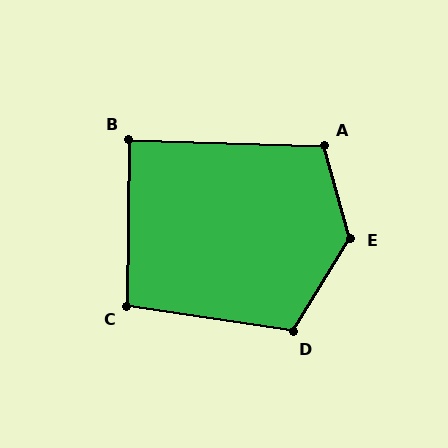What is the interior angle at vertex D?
Approximately 113 degrees (obtuse).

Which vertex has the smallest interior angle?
B, at approximately 89 degrees.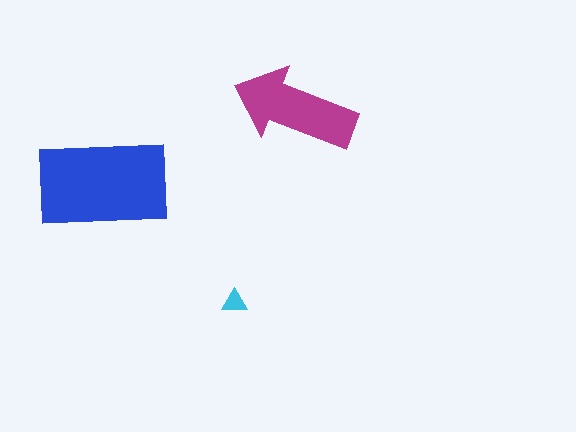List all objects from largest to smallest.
The blue rectangle, the magenta arrow, the cyan triangle.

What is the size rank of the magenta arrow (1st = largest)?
2nd.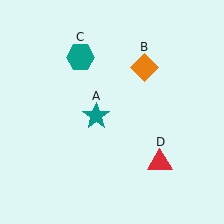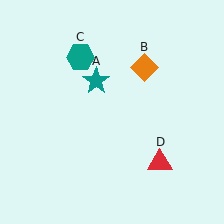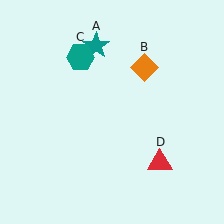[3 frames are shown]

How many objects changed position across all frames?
1 object changed position: teal star (object A).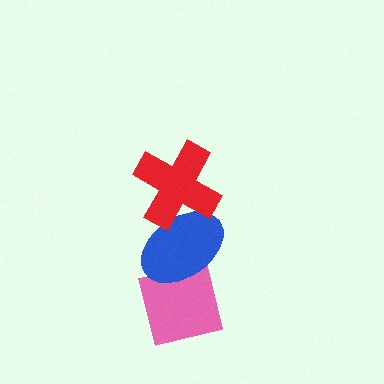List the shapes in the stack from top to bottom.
From top to bottom: the red cross, the blue ellipse, the pink square.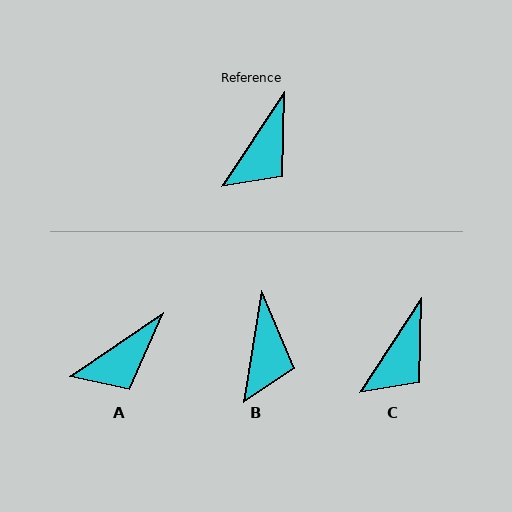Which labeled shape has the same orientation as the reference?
C.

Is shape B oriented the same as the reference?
No, it is off by about 24 degrees.